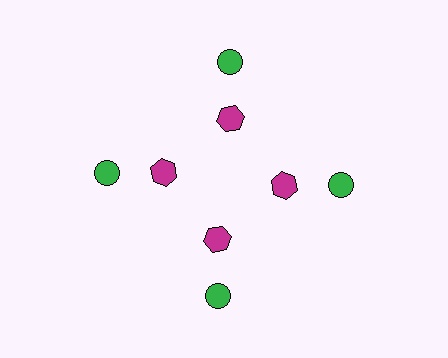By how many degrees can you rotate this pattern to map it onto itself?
The pattern maps onto itself every 90 degrees of rotation.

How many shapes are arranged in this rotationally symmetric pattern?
There are 8 shapes, arranged in 4 groups of 2.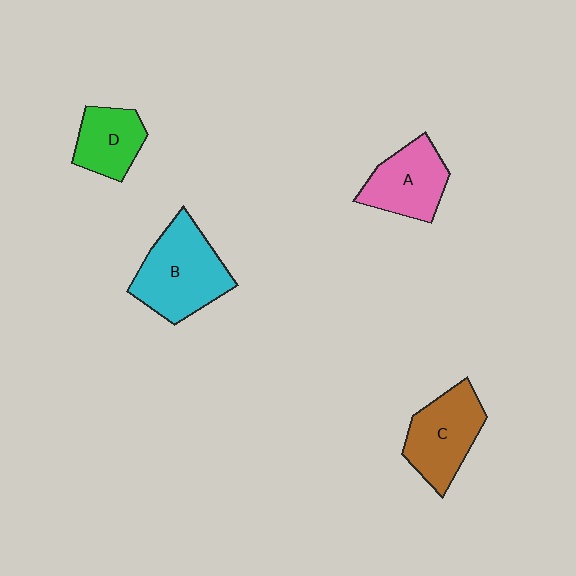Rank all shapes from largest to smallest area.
From largest to smallest: B (cyan), C (brown), A (pink), D (green).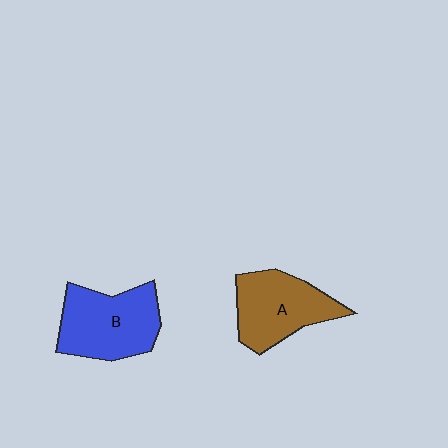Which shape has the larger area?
Shape B (blue).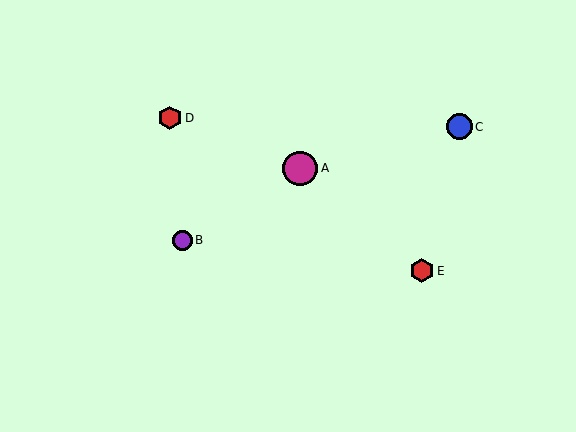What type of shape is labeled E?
Shape E is a red hexagon.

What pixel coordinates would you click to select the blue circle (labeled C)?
Click at (459, 127) to select the blue circle C.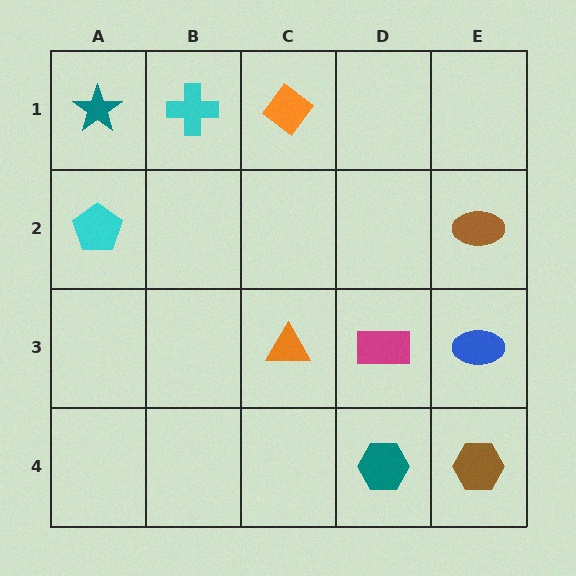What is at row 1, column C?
An orange diamond.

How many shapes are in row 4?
2 shapes.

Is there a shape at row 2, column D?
No, that cell is empty.